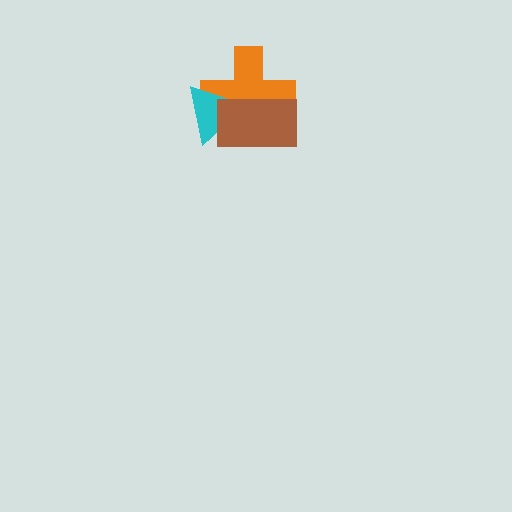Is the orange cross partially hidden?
Yes, it is partially covered by another shape.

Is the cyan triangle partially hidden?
Yes, it is partially covered by another shape.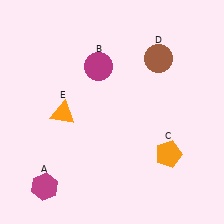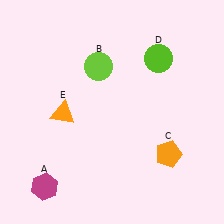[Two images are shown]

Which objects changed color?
B changed from magenta to lime. D changed from brown to lime.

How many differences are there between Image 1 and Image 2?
There are 2 differences between the two images.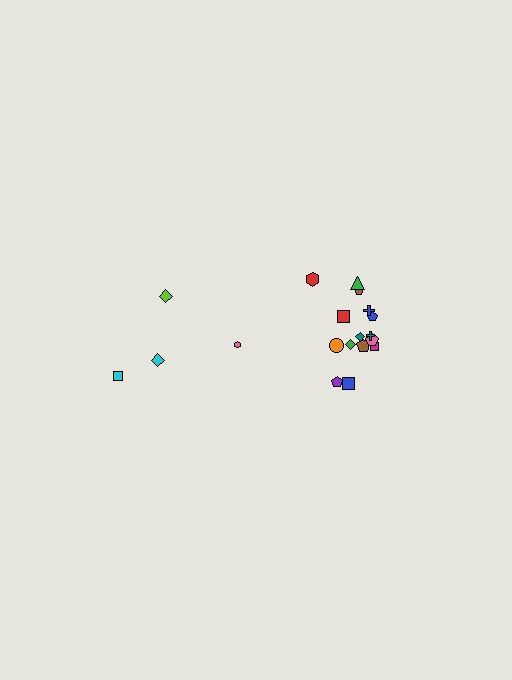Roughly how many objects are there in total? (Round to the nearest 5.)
Roughly 20 objects in total.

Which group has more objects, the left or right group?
The right group.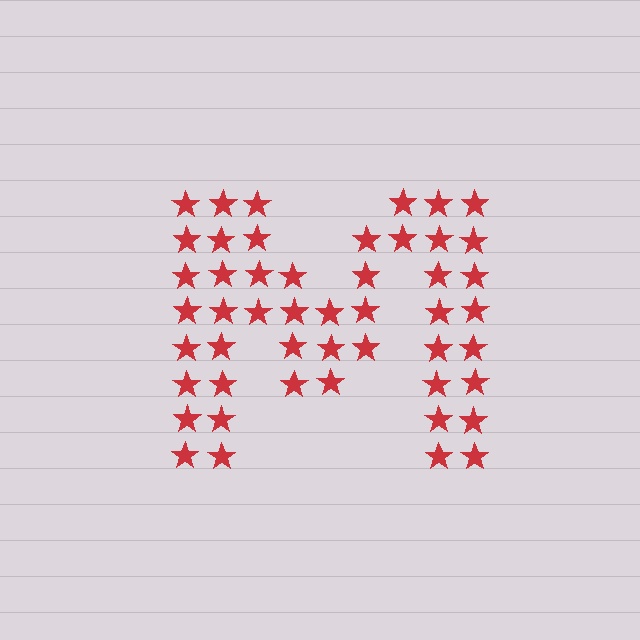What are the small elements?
The small elements are stars.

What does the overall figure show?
The overall figure shows the letter M.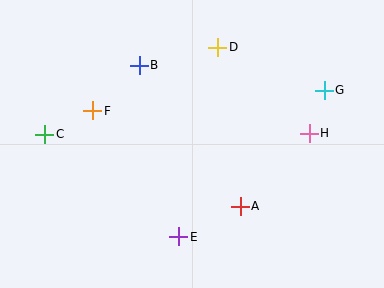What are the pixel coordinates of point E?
Point E is at (179, 237).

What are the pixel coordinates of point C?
Point C is at (45, 134).